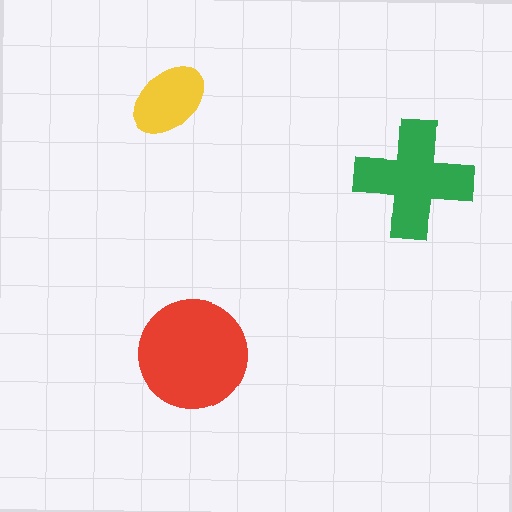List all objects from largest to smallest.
The red circle, the green cross, the yellow ellipse.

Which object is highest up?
The yellow ellipse is topmost.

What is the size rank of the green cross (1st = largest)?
2nd.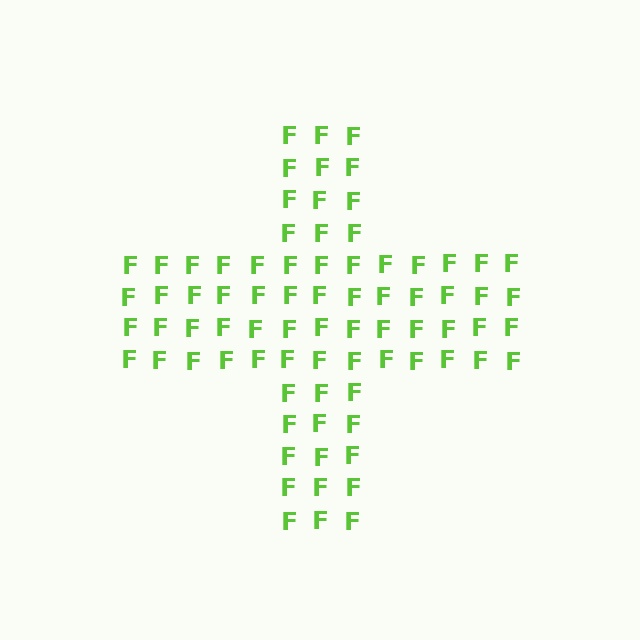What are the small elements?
The small elements are letter F's.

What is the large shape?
The large shape is a cross.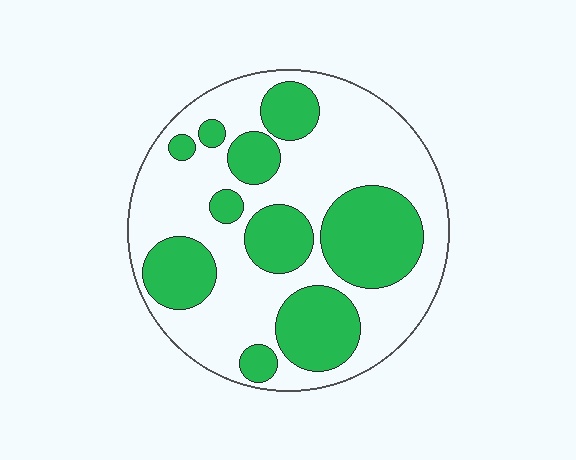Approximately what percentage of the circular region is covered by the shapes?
Approximately 40%.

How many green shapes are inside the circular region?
10.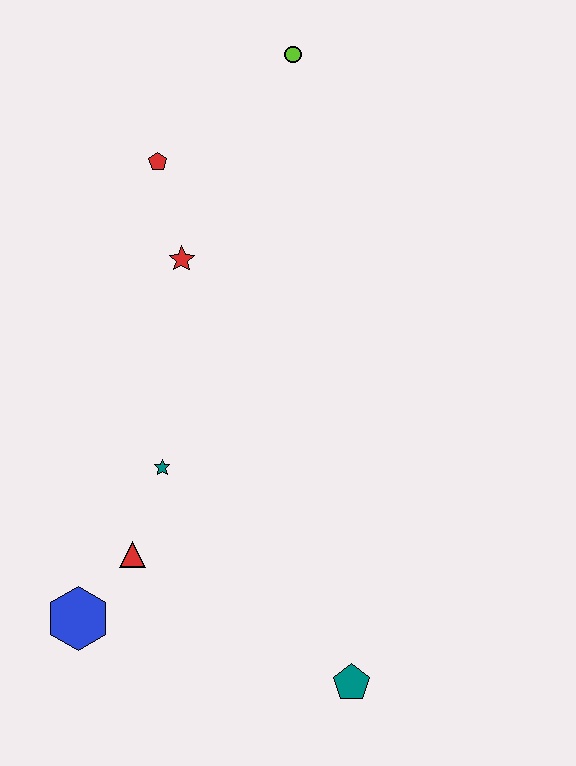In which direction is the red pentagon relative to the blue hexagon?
The red pentagon is above the blue hexagon.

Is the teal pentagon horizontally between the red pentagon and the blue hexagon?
No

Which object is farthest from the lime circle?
The teal pentagon is farthest from the lime circle.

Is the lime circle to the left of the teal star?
No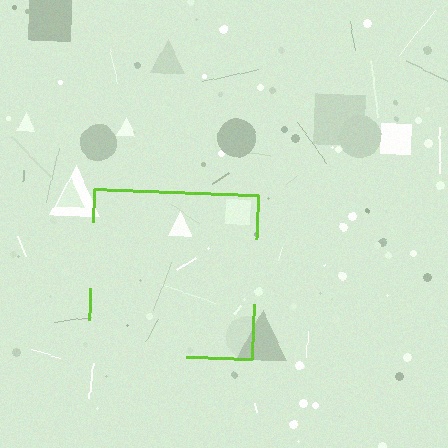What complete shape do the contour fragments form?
The contour fragments form a square.